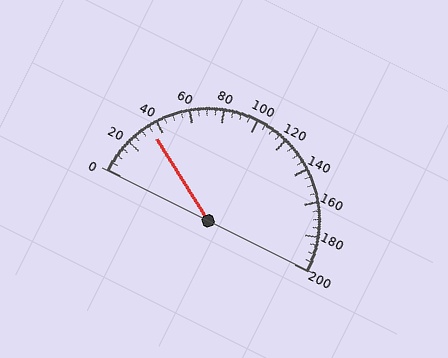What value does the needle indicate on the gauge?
The needle indicates approximately 35.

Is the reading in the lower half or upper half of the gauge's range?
The reading is in the lower half of the range (0 to 200).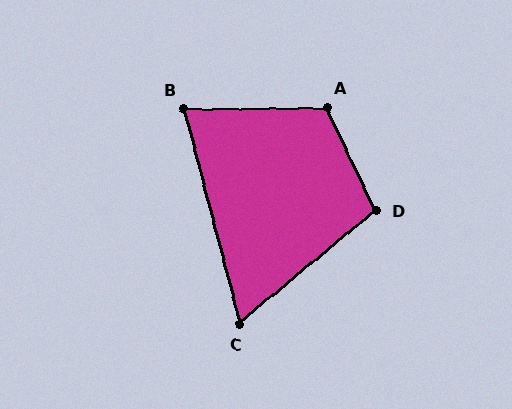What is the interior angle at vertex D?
Approximately 104 degrees (obtuse).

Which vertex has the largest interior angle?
A, at approximately 115 degrees.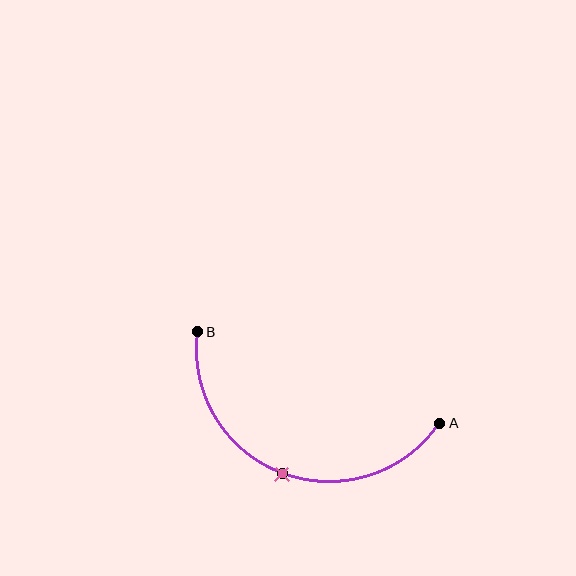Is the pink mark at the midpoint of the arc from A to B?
Yes. The pink mark lies on the arc at equal arc-length from both A and B — it is the arc midpoint.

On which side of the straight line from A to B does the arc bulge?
The arc bulges below the straight line connecting A and B.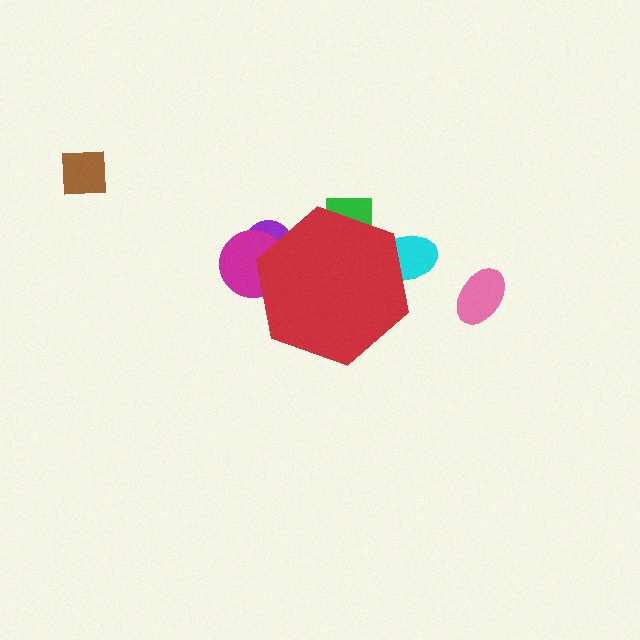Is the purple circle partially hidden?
Yes, the purple circle is partially hidden behind the red hexagon.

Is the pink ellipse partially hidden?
No, the pink ellipse is fully visible.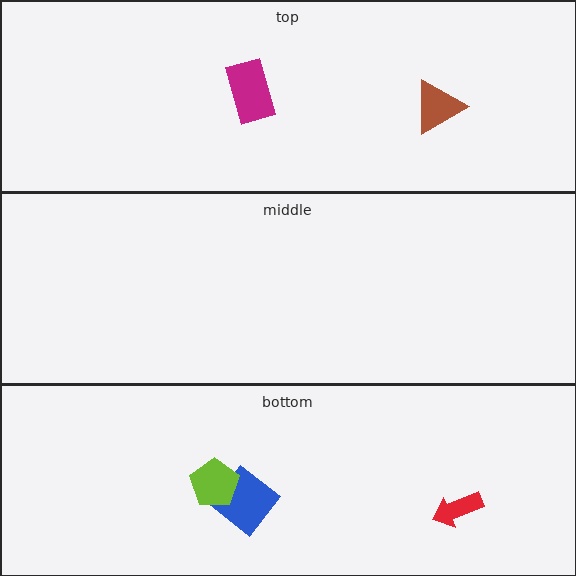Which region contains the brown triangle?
The top region.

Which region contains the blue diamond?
The bottom region.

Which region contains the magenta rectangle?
The top region.